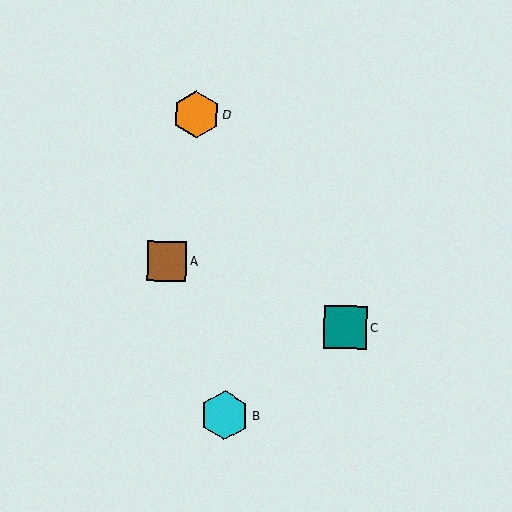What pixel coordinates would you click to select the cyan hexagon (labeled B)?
Click at (225, 415) to select the cyan hexagon B.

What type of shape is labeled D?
Shape D is an orange hexagon.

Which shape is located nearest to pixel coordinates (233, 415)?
The cyan hexagon (labeled B) at (225, 415) is nearest to that location.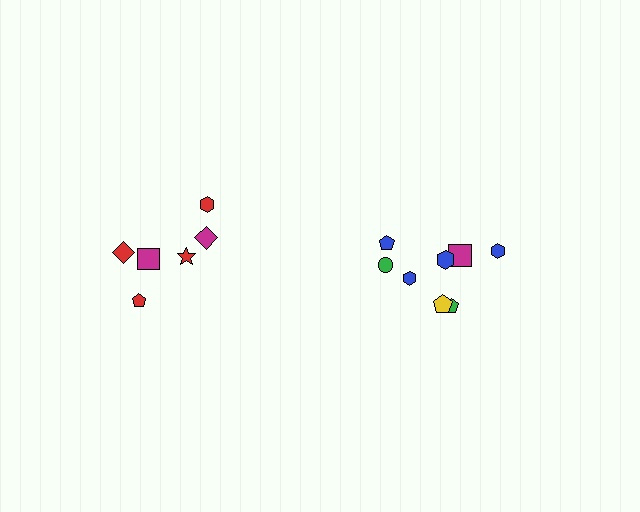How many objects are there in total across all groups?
There are 14 objects.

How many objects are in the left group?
There are 6 objects.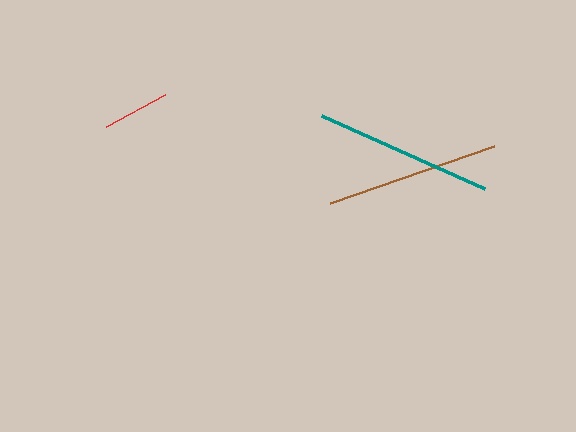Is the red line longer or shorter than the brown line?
The brown line is longer than the red line.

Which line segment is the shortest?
The red line is the shortest at approximately 67 pixels.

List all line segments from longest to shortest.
From longest to shortest: teal, brown, red.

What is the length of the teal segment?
The teal segment is approximately 178 pixels long.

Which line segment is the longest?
The teal line is the longest at approximately 178 pixels.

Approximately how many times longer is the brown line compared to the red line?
The brown line is approximately 2.6 times the length of the red line.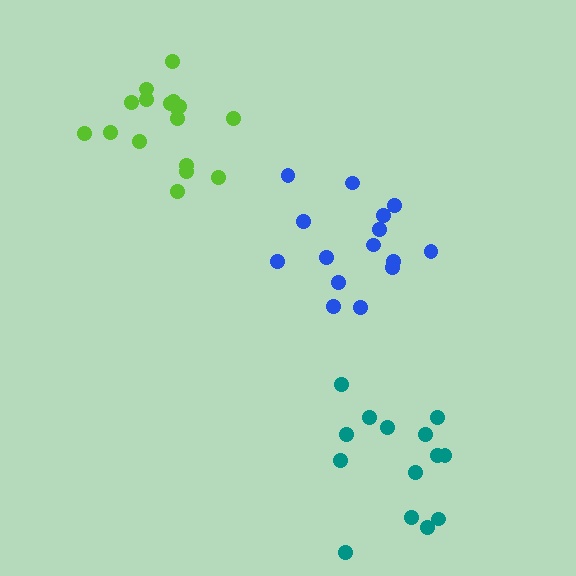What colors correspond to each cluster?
The clusters are colored: teal, blue, lime.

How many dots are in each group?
Group 1: 14 dots, Group 2: 15 dots, Group 3: 17 dots (46 total).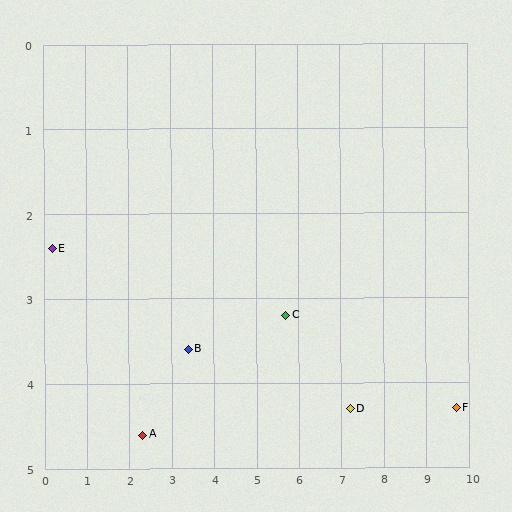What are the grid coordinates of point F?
Point F is at approximately (9.7, 4.3).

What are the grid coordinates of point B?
Point B is at approximately (3.4, 3.6).